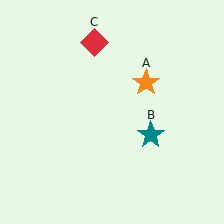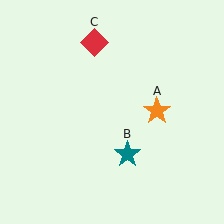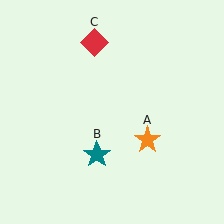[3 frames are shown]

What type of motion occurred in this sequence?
The orange star (object A), teal star (object B) rotated clockwise around the center of the scene.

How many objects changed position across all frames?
2 objects changed position: orange star (object A), teal star (object B).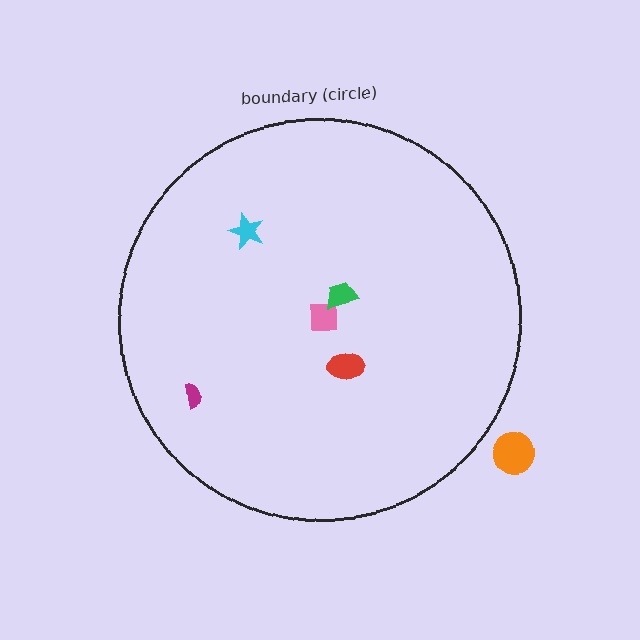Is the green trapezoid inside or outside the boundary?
Inside.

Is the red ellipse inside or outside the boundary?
Inside.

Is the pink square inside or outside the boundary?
Inside.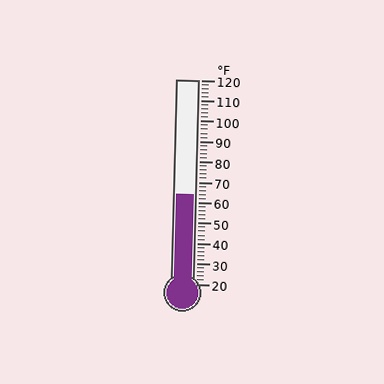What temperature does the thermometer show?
The thermometer shows approximately 64°F.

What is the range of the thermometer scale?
The thermometer scale ranges from 20°F to 120°F.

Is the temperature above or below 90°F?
The temperature is below 90°F.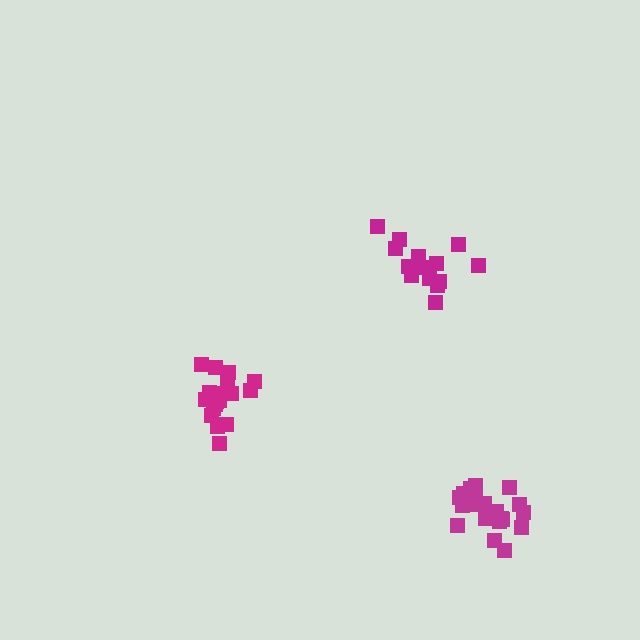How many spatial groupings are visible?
There are 3 spatial groupings.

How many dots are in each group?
Group 1: 20 dots, Group 2: 20 dots, Group 3: 15 dots (55 total).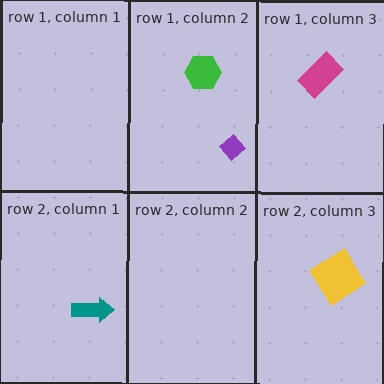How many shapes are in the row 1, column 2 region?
2.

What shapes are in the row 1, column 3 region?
The magenta rectangle.